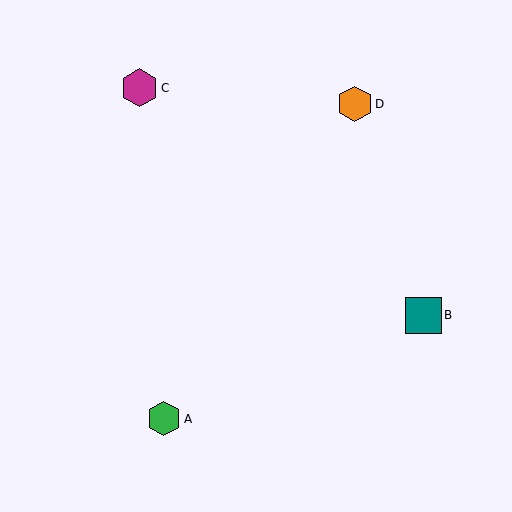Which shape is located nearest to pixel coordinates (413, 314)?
The teal square (labeled B) at (423, 315) is nearest to that location.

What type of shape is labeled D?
Shape D is an orange hexagon.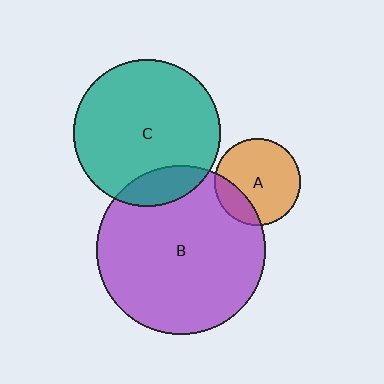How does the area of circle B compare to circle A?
Approximately 3.8 times.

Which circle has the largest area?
Circle B (purple).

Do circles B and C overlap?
Yes.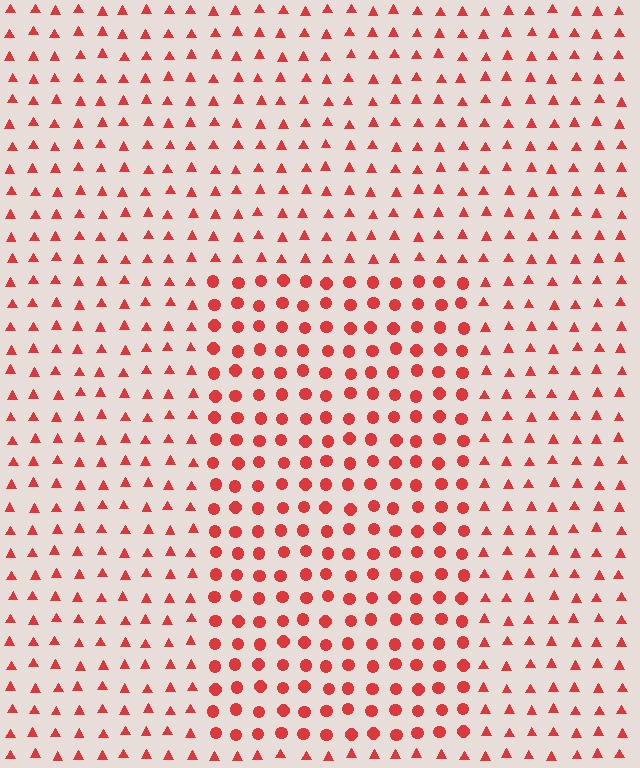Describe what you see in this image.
The image is filled with small red elements arranged in a uniform grid. A rectangle-shaped region contains circles, while the surrounding area contains triangles. The boundary is defined purely by the change in element shape.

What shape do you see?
I see a rectangle.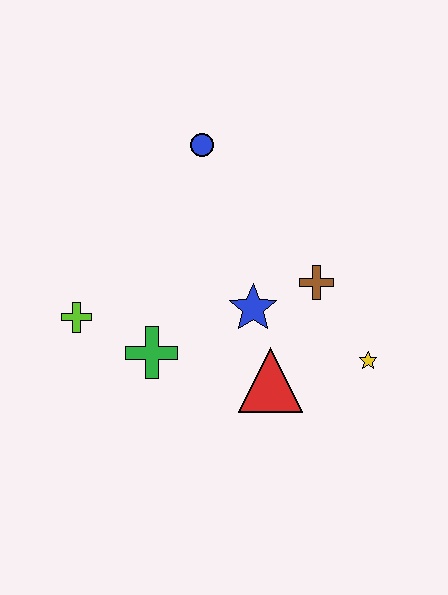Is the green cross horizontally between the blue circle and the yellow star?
No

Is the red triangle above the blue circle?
No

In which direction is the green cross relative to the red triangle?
The green cross is to the left of the red triangle.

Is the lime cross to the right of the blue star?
No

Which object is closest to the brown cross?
The blue star is closest to the brown cross.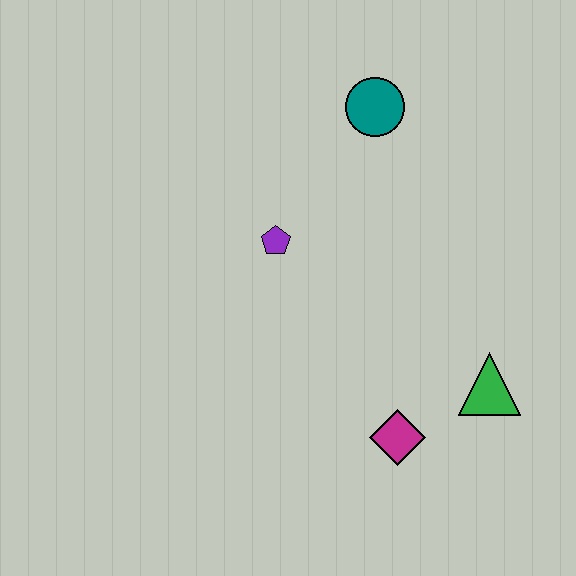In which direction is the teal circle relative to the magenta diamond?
The teal circle is above the magenta diamond.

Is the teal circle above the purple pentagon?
Yes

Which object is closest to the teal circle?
The purple pentagon is closest to the teal circle.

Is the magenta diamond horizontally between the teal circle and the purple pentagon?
No